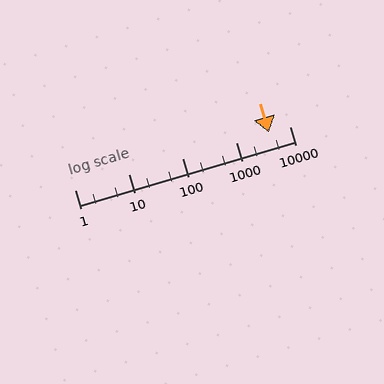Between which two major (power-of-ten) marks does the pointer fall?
The pointer is between 1000 and 10000.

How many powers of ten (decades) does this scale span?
The scale spans 4 decades, from 1 to 10000.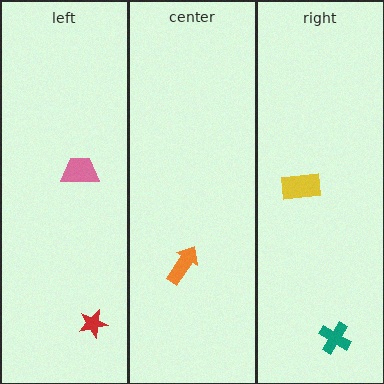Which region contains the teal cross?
The right region.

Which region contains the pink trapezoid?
The left region.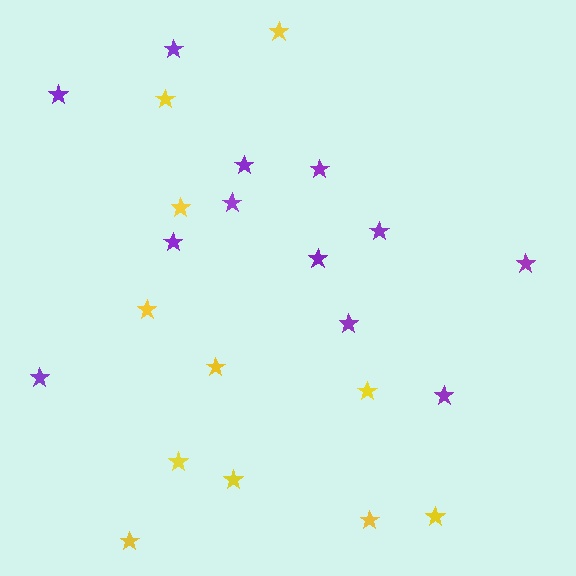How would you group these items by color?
There are 2 groups: one group of yellow stars (11) and one group of purple stars (12).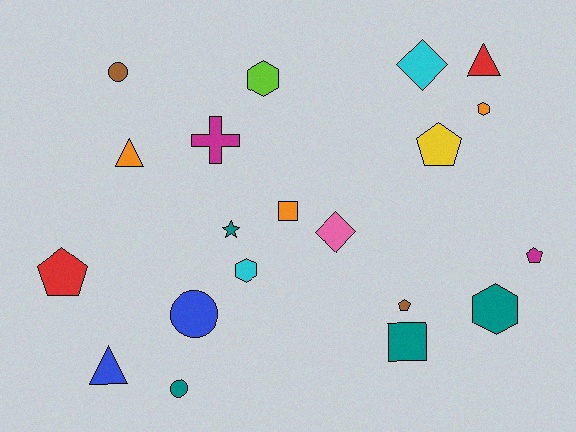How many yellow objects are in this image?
There is 1 yellow object.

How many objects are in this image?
There are 20 objects.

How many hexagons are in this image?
There are 4 hexagons.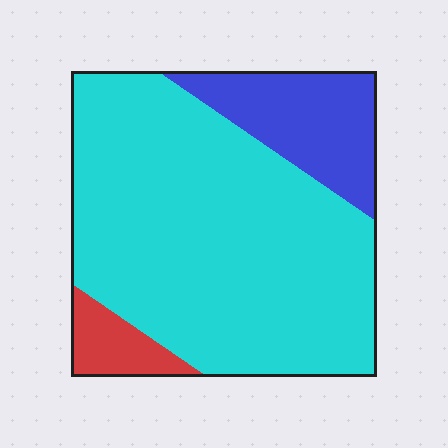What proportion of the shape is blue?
Blue takes up about one sixth (1/6) of the shape.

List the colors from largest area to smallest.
From largest to smallest: cyan, blue, red.